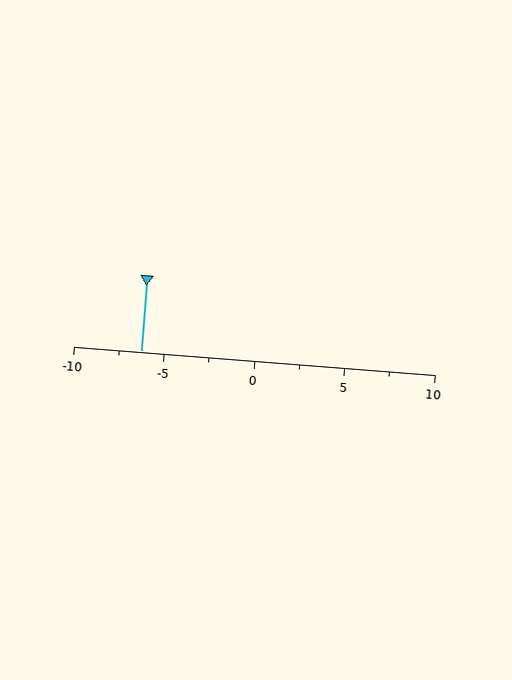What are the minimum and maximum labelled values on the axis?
The axis runs from -10 to 10.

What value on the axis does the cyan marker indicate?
The marker indicates approximately -6.2.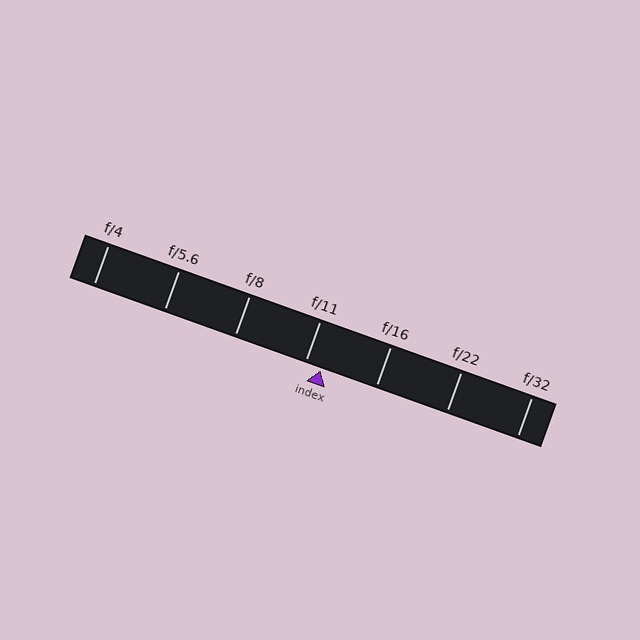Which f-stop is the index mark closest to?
The index mark is closest to f/11.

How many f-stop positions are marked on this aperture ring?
There are 7 f-stop positions marked.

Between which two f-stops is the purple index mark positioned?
The index mark is between f/11 and f/16.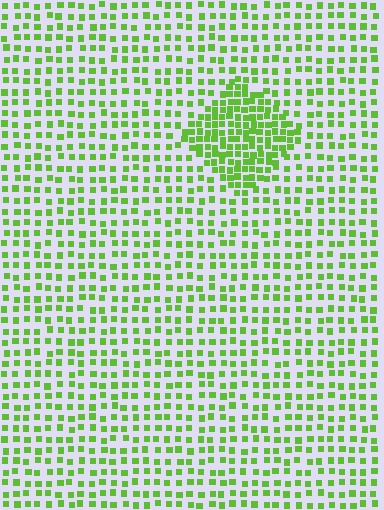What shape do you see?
I see a diamond.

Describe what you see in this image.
The image contains small lime elements arranged at two different densities. A diamond-shaped region is visible where the elements are more densely packed than the surrounding area.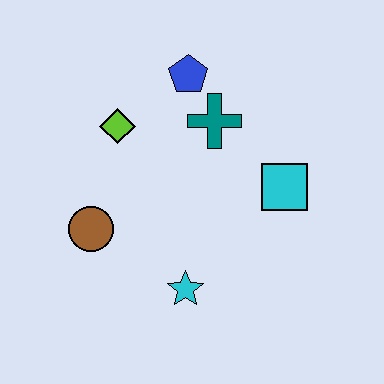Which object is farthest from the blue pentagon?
The cyan star is farthest from the blue pentagon.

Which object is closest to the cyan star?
The brown circle is closest to the cyan star.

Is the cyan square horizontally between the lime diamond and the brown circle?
No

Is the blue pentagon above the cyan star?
Yes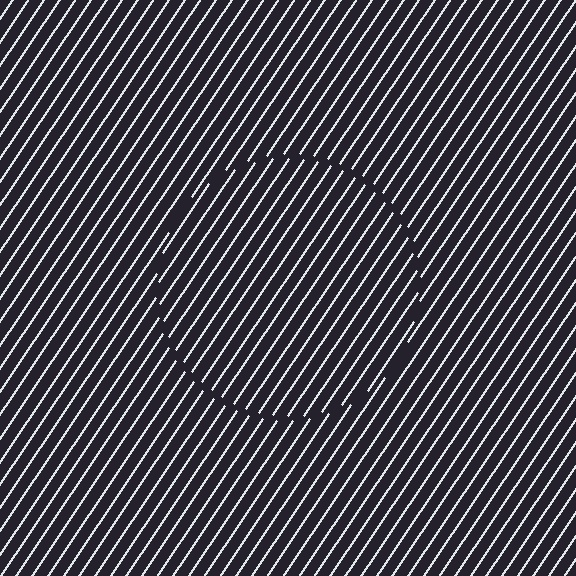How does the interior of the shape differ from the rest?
The interior of the shape contains the same grating, shifted by half a period — the contour is defined by the phase discontinuity where line-ends from the inner and outer gratings abut.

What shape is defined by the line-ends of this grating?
An illusory circle. The interior of the shape contains the same grating, shifted by half a period — the contour is defined by the phase discontinuity where line-ends from the inner and outer gratings abut.